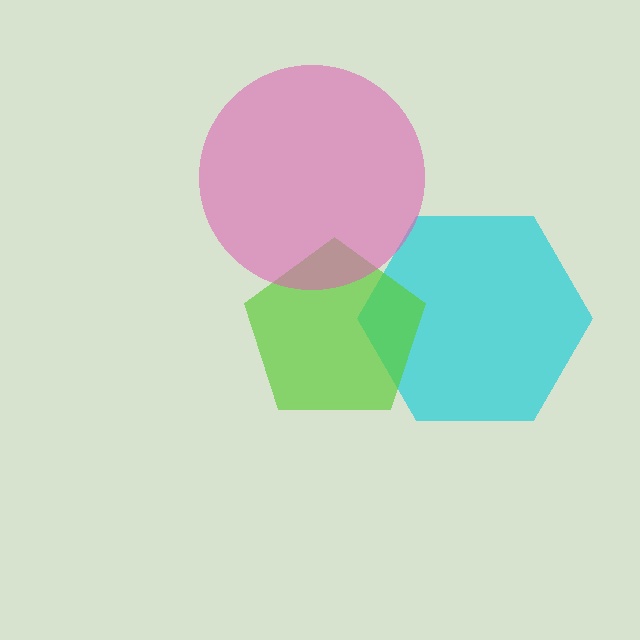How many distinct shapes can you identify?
There are 3 distinct shapes: a cyan hexagon, a lime pentagon, a pink circle.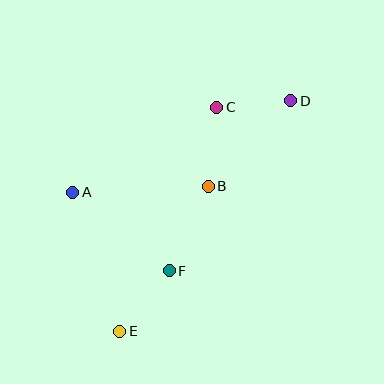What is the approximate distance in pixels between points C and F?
The distance between C and F is approximately 170 pixels.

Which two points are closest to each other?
Points C and D are closest to each other.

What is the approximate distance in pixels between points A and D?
The distance between A and D is approximately 237 pixels.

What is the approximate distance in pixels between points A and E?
The distance between A and E is approximately 147 pixels.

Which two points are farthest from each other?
Points D and E are farthest from each other.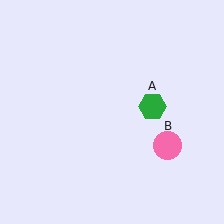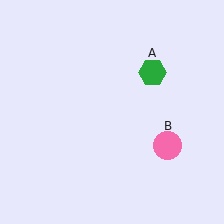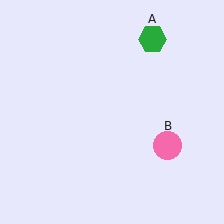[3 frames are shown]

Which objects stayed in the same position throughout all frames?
Pink circle (object B) remained stationary.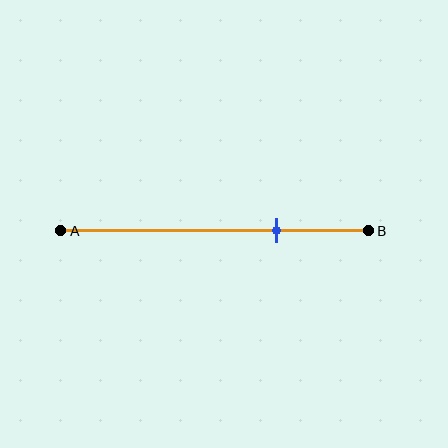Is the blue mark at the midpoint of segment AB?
No, the mark is at about 70% from A, not at the 50% midpoint.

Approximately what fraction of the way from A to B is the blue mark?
The blue mark is approximately 70% of the way from A to B.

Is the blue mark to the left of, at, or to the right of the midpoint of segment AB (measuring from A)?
The blue mark is to the right of the midpoint of segment AB.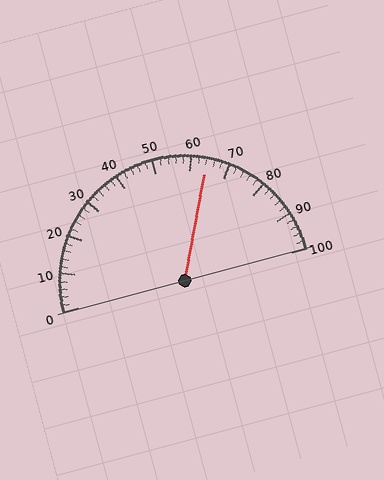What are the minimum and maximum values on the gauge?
The gauge ranges from 0 to 100.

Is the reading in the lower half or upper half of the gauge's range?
The reading is in the upper half of the range (0 to 100).